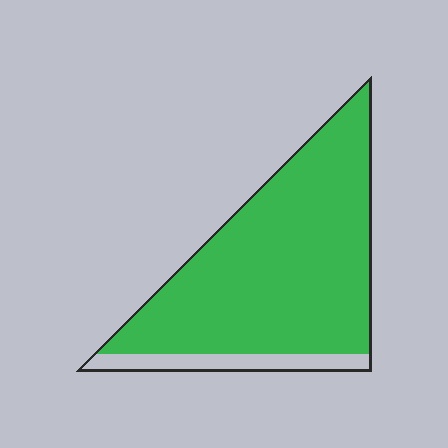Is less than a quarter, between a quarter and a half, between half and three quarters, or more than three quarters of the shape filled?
More than three quarters.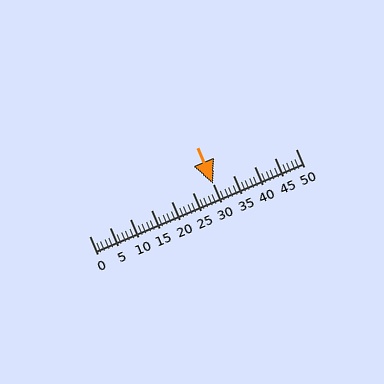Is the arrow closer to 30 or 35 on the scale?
The arrow is closer to 30.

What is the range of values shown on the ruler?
The ruler shows values from 0 to 50.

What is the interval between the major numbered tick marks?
The major tick marks are spaced 5 units apart.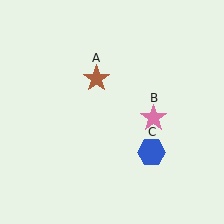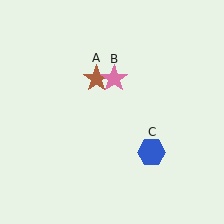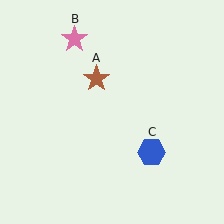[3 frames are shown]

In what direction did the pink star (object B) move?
The pink star (object B) moved up and to the left.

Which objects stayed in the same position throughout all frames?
Brown star (object A) and blue hexagon (object C) remained stationary.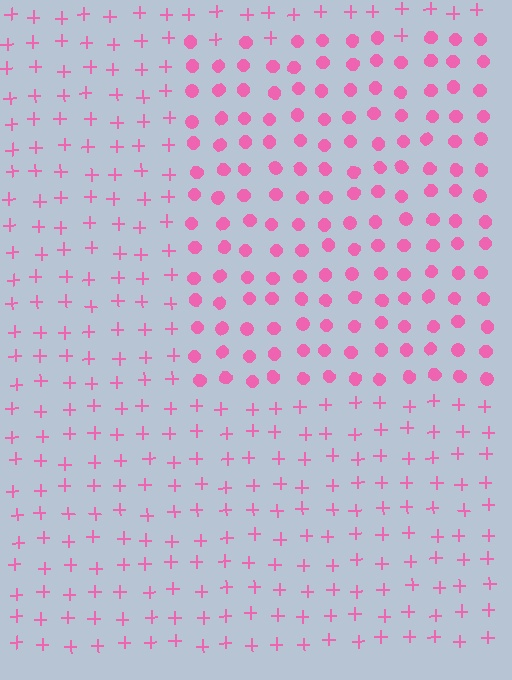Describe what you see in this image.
The image is filled with small pink elements arranged in a uniform grid. A rectangle-shaped region contains circles, while the surrounding area contains plus signs. The boundary is defined purely by the change in element shape.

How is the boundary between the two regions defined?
The boundary is defined by a change in element shape: circles inside vs. plus signs outside. All elements share the same color and spacing.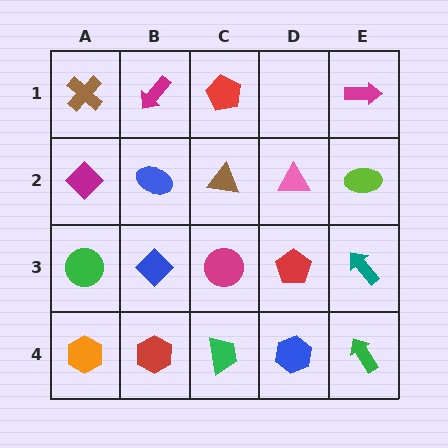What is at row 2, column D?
A pink triangle.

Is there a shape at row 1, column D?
No, that cell is empty.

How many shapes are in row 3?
5 shapes.